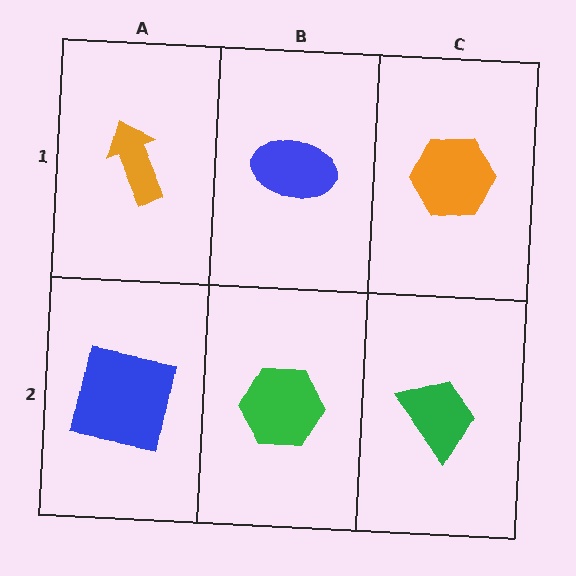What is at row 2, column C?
A green trapezoid.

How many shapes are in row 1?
3 shapes.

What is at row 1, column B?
A blue ellipse.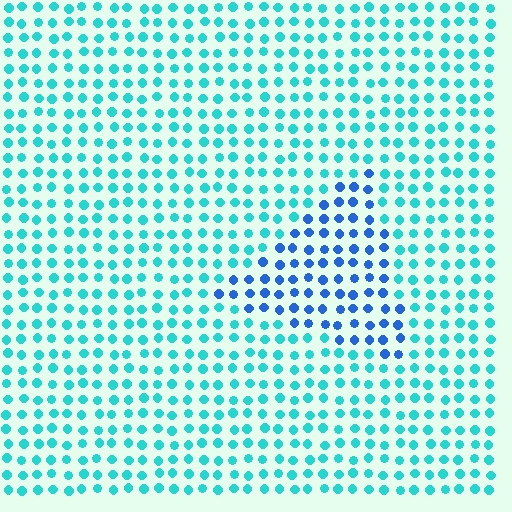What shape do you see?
I see a triangle.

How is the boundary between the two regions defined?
The boundary is defined purely by a slight shift in hue (about 41 degrees). Spacing, size, and orientation are identical on both sides.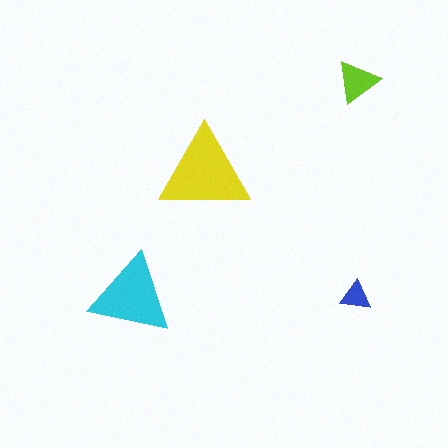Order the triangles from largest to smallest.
the yellow one, the cyan one, the lime one, the blue one.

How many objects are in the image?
There are 4 objects in the image.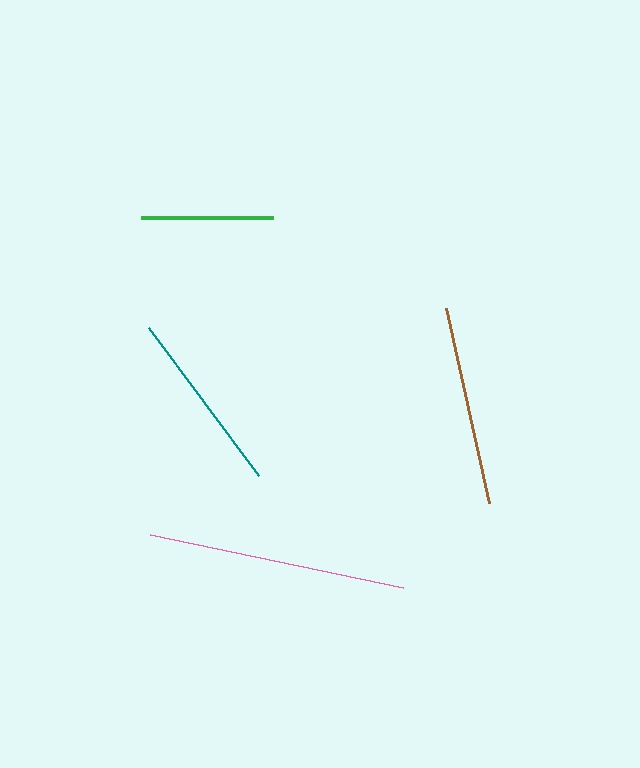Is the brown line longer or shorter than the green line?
The brown line is longer than the green line.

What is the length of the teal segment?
The teal segment is approximately 185 pixels long.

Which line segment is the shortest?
The green line is the shortest at approximately 132 pixels.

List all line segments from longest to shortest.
From longest to shortest: pink, brown, teal, green.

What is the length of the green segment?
The green segment is approximately 132 pixels long.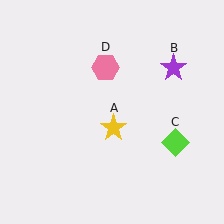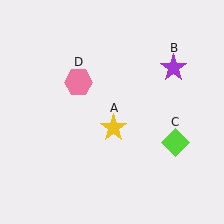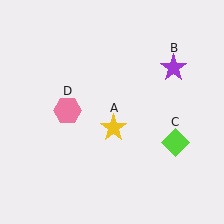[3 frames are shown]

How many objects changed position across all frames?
1 object changed position: pink hexagon (object D).